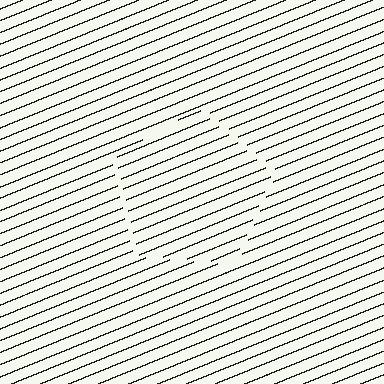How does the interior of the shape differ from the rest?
The interior of the shape contains the same grating, shifted by half a period — the contour is defined by the phase discontinuity where line-ends from the inner and outer gratings abut.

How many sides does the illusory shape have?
5 sides — the line-ends trace a pentagon.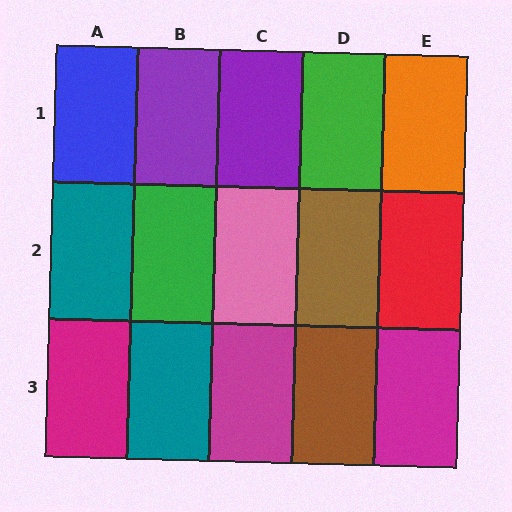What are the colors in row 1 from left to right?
Blue, purple, purple, green, orange.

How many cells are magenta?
3 cells are magenta.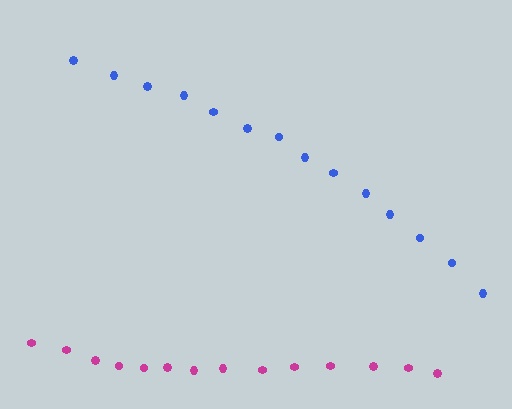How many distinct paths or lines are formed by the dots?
There are 2 distinct paths.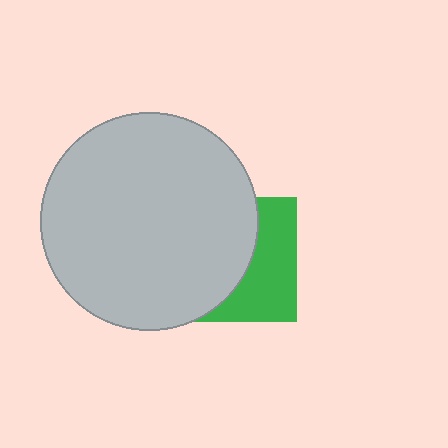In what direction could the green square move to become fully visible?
The green square could move right. That would shift it out from behind the light gray circle entirely.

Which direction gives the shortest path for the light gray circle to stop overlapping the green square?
Moving left gives the shortest separation.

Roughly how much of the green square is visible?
A small part of it is visible (roughly 42%).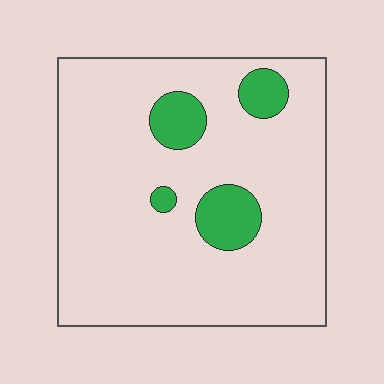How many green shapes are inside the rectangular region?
4.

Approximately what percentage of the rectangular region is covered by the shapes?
Approximately 10%.